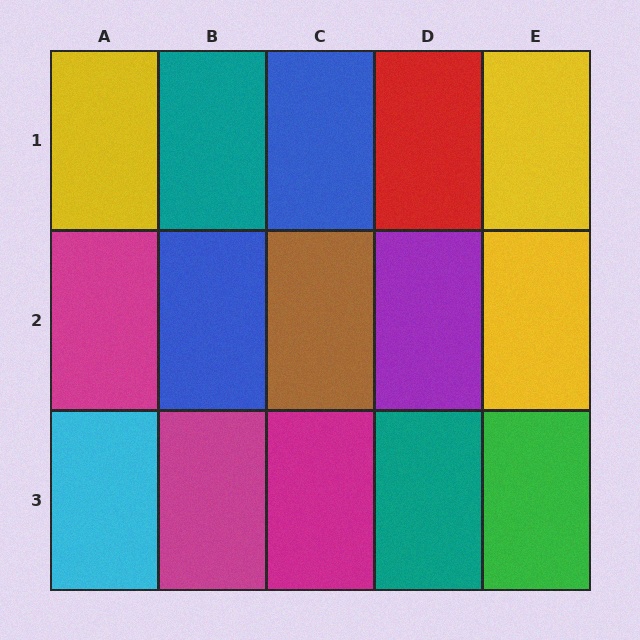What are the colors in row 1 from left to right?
Yellow, teal, blue, red, yellow.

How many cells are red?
1 cell is red.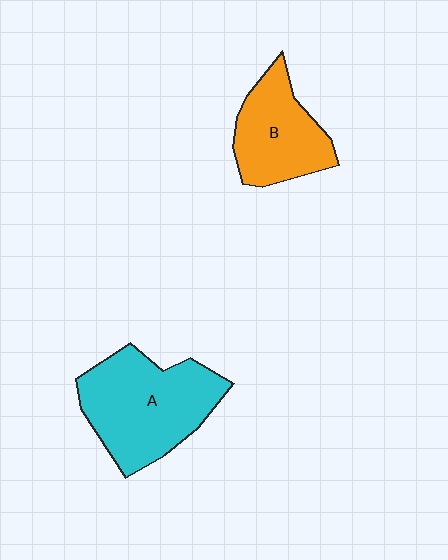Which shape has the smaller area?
Shape B (orange).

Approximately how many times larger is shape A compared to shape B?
Approximately 1.5 times.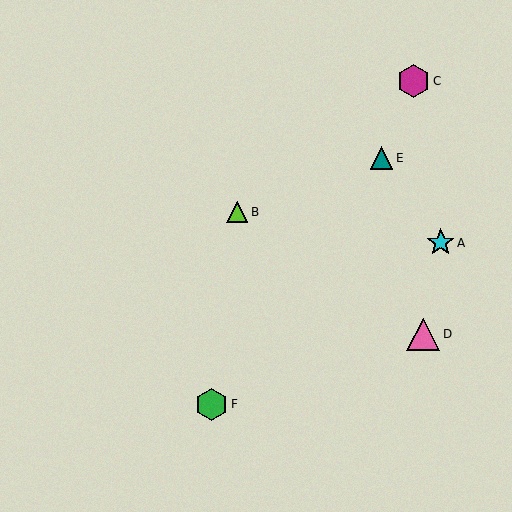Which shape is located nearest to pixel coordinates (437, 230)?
The cyan star (labeled A) at (441, 243) is nearest to that location.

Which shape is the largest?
The pink triangle (labeled D) is the largest.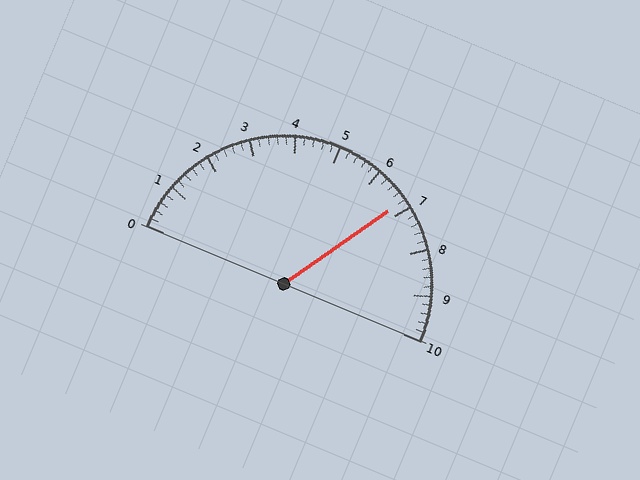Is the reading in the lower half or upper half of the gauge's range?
The reading is in the upper half of the range (0 to 10).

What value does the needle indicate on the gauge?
The needle indicates approximately 6.8.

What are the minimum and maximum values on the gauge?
The gauge ranges from 0 to 10.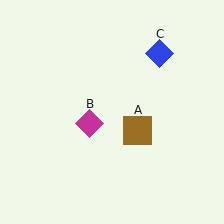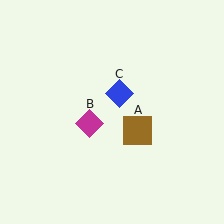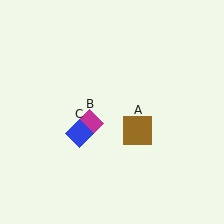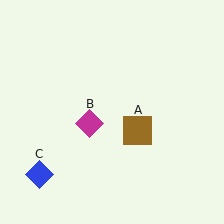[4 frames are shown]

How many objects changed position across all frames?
1 object changed position: blue diamond (object C).